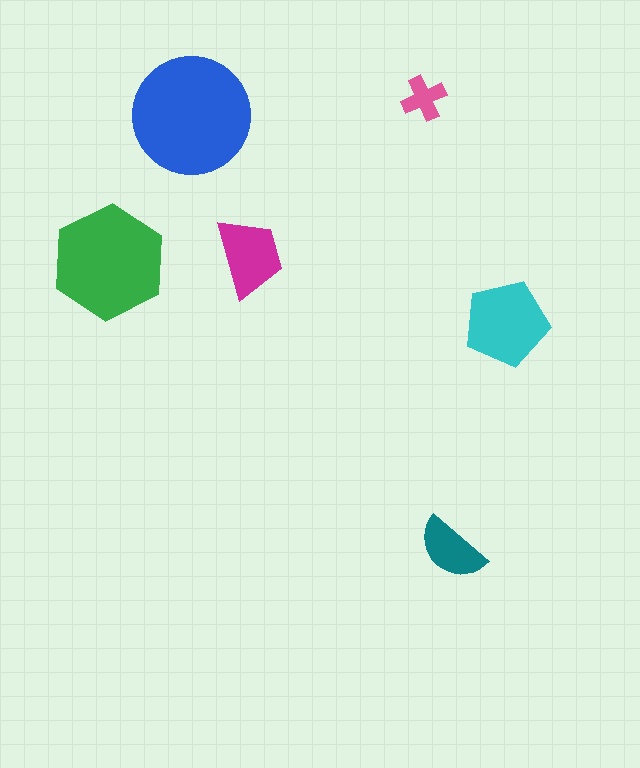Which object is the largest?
The blue circle.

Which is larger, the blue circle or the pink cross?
The blue circle.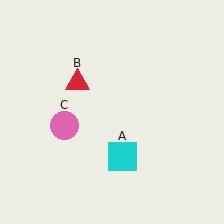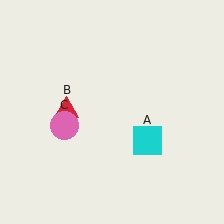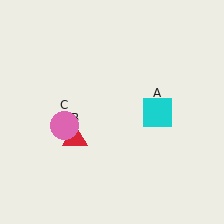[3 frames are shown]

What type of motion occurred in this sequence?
The cyan square (object A), red triangle (object B) rotated counterclockwise around the center of the scene.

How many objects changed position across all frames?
2 objects changed position: cyan square (object A), red triangle (object B).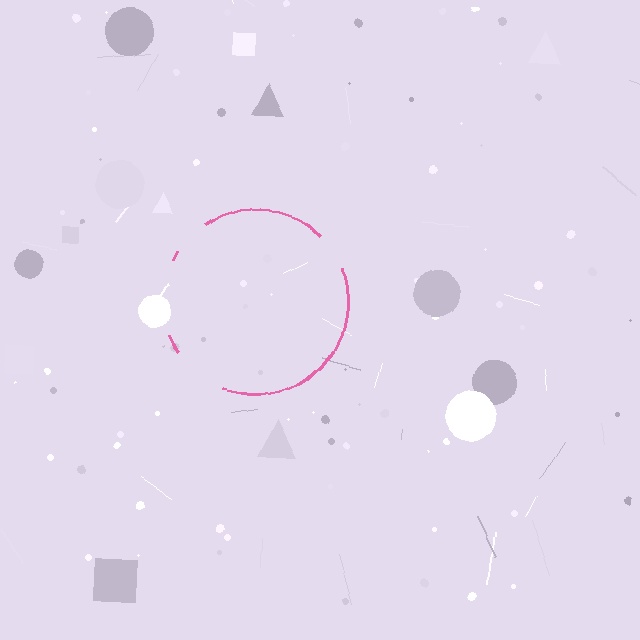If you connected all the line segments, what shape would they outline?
They would outline a circle.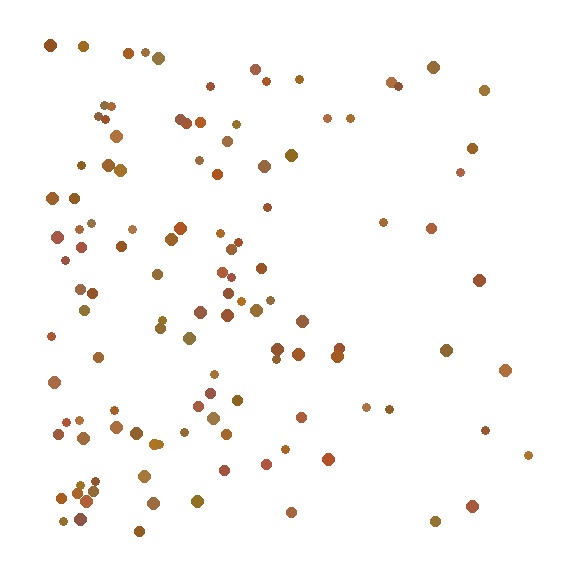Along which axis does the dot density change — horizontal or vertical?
Horizontal.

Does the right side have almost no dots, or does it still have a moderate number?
Still a moderate number, just noticeably fewer than the left.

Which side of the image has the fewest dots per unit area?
The right.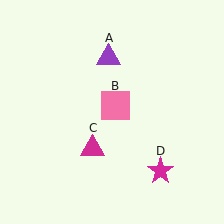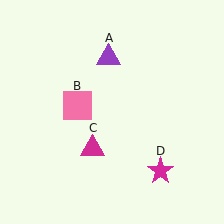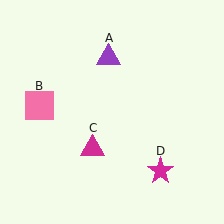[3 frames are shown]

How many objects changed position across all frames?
1 object changed position: pink square (object B).